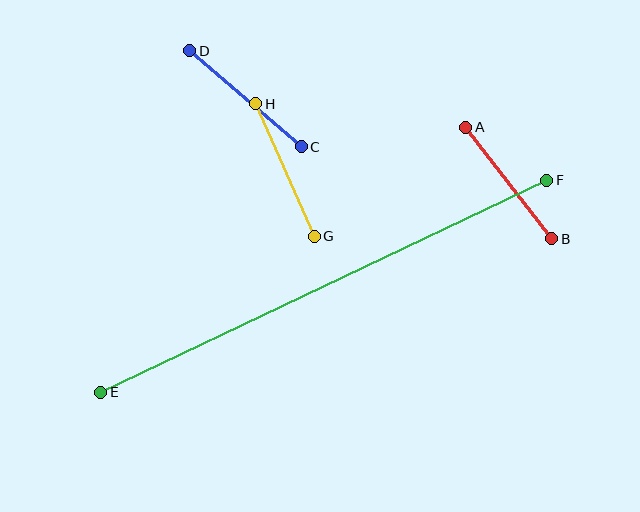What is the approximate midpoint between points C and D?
The midpoint is at approximately (245, 99) pixels.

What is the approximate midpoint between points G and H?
The midpoint is at approximately (285, 170) pixels.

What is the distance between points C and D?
The distance is approximately 147 pixels.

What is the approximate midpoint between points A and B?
The midpoint is at approximately (509, 183) pixels.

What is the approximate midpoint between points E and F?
The midpoint is at approximately (324, 286) pixels.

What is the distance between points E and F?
The distance is approximately 494 pixels.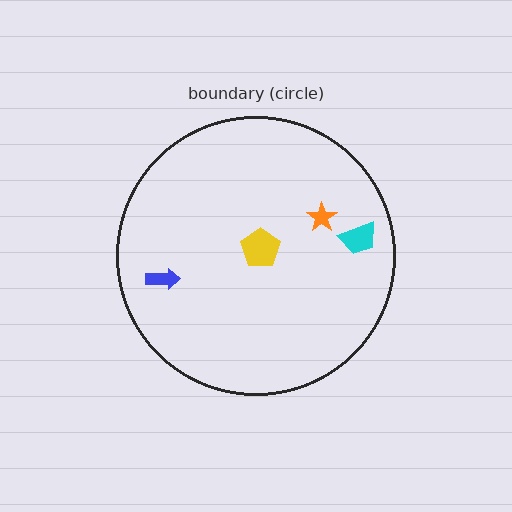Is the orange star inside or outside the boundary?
Inside.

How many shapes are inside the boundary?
4 inside, 0 outside.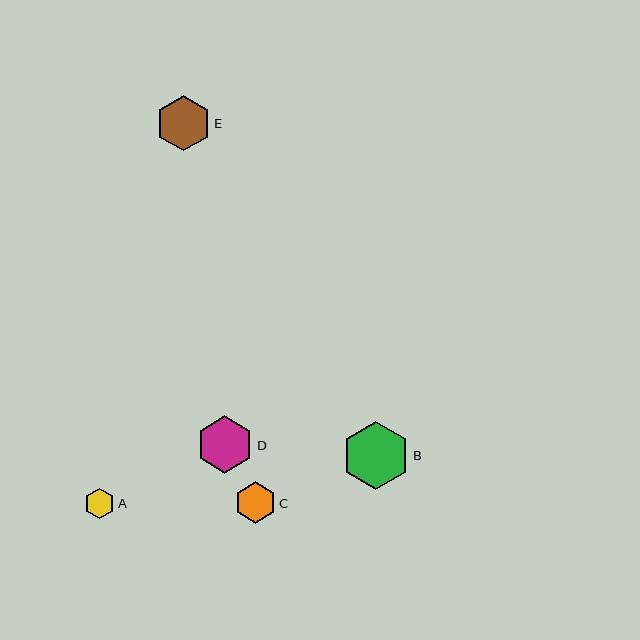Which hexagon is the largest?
Hexagon B is the largest with a size of approximately 68 pixels.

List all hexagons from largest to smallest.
From largest to smallest: B, D, E, C, A.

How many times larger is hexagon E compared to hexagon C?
Hexagon E is approximately 1.3 times the size of hexagon C.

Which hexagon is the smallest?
Hexagon A is the smallest with a size of approximately 30 pixels.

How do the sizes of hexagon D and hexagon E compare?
Hexagon D and hexagon E are approximately the same size.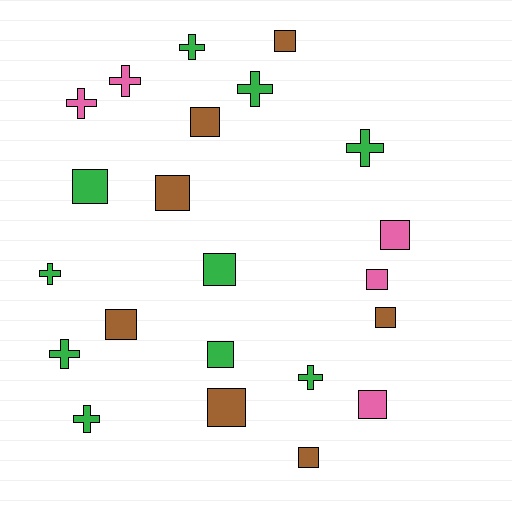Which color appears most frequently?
Green, with 10 objects.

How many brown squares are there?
There are 7 brown squares.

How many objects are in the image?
There are 22 objects.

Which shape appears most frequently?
Square, with 13 objects.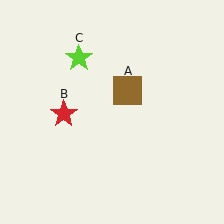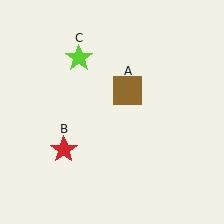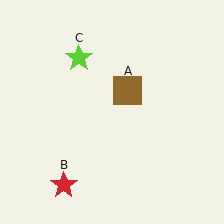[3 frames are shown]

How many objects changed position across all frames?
1 object changed position: red star (object B).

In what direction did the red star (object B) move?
The red star (object B) moved down.